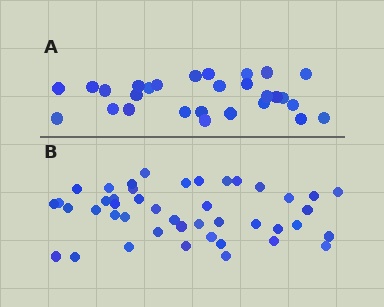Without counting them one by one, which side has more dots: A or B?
Region B (the bottom region) has more dots.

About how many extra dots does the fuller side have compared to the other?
Region B has approximately 15 more dots than region A.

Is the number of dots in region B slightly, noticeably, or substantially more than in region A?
Region B has substantially more. The ratio is roughly 1.6 to 1.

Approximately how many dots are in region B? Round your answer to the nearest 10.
About 40 dots. (The exact count is 44, which rounds to 40.)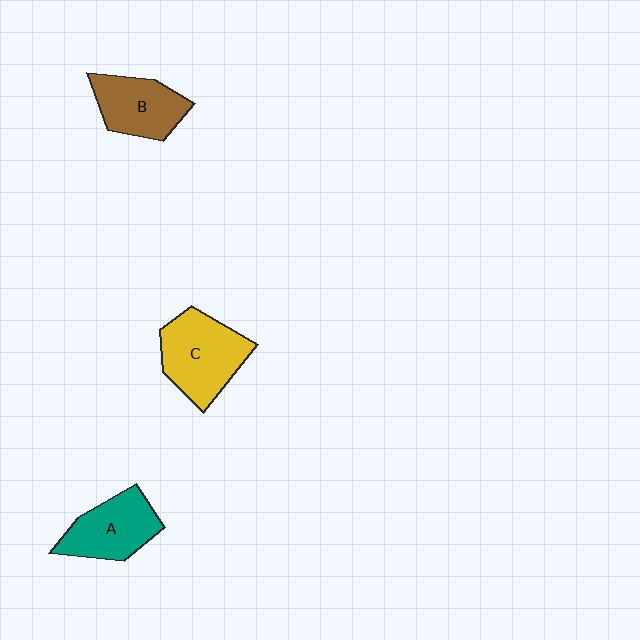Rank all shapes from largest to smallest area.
From largest to smallest: C (yellow), A (teal), B (brown).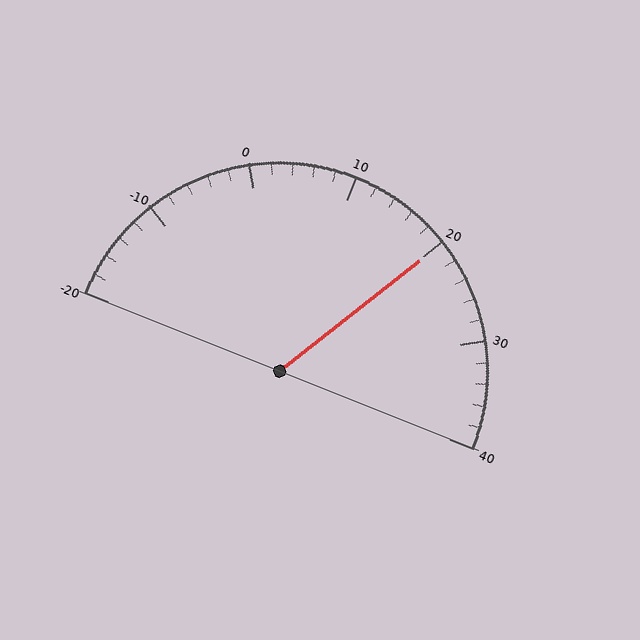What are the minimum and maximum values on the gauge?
The gauge ranges from -20 to 40.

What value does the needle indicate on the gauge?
The needle indicates approximately 20.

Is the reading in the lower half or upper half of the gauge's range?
The reading is in the upper half of the range (-20 to 40).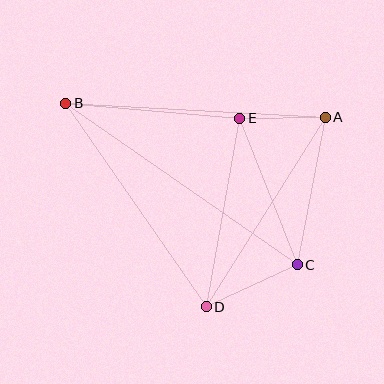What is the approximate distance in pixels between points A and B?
The distance between A and B is approximately 260 pixels.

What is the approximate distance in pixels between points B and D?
The distance between B and D is approximately 247 pixels.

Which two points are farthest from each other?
Points B and C are farthest from each other.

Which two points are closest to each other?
Points A and E are closest to each other.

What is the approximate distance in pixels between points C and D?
The distance between C and D is approximately 100 pixels.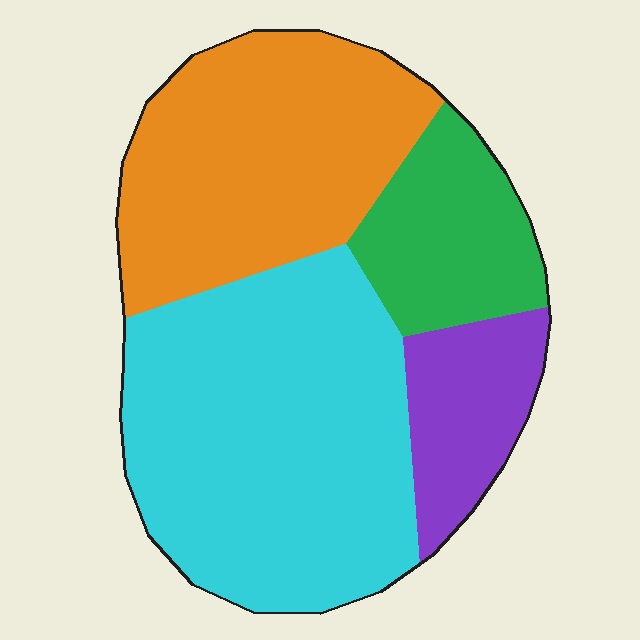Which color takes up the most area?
Cyan, at roughly 45%.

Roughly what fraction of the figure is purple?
Purple takes up about one eighth (1/8) of the figure.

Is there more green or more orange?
Orange.